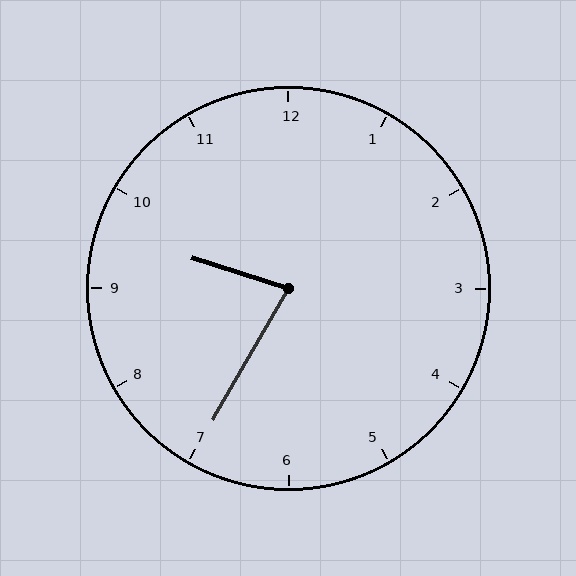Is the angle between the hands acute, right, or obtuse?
It is acute.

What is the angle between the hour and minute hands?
Approximately 78 degrees.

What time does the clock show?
9:35.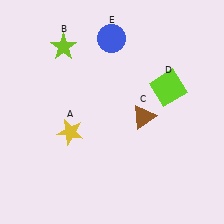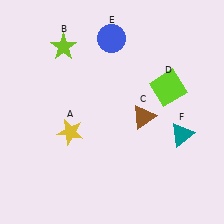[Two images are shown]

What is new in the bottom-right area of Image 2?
A teal triangle (F) was added in the bottom-right area of Image 2.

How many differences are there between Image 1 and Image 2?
There is 1 difference between the two images.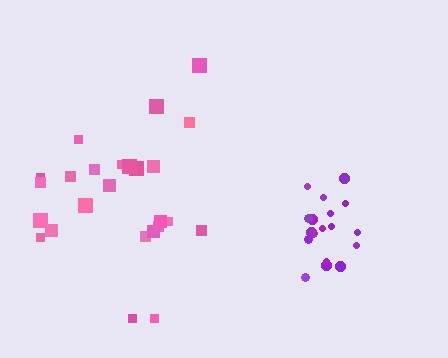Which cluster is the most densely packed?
Purple.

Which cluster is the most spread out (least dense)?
Pink.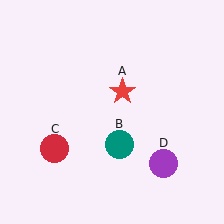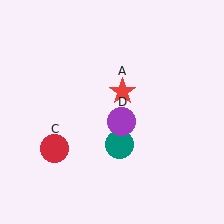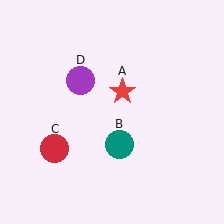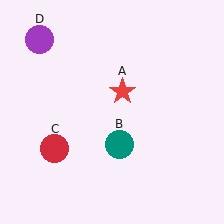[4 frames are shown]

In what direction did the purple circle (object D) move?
The purple circle (object D) moved up and to the left.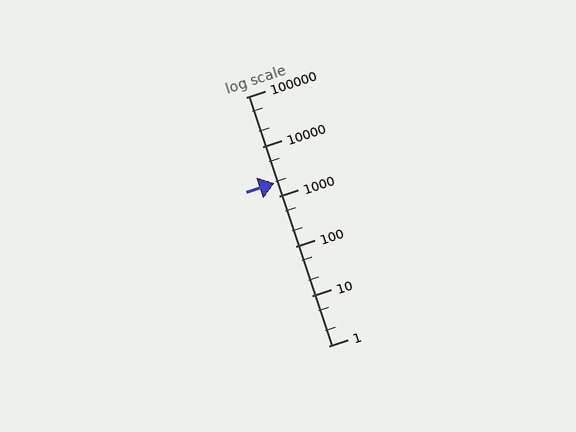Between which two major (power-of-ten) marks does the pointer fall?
The pointer is between 1000 and 10000.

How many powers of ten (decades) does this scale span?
The scale spans 5 decades, from 1 to 100000.